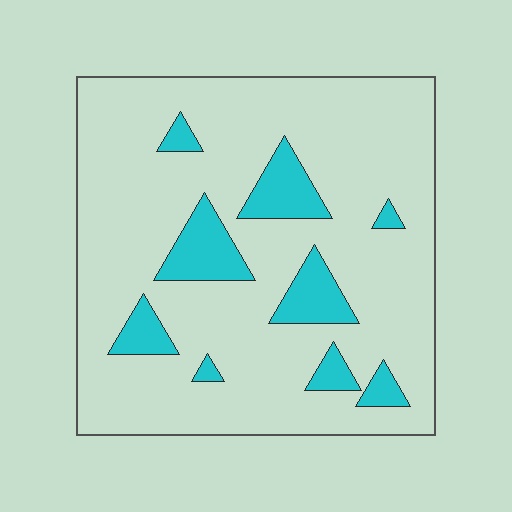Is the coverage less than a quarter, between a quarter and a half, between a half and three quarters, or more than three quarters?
Less than a quarter.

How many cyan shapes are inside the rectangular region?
9.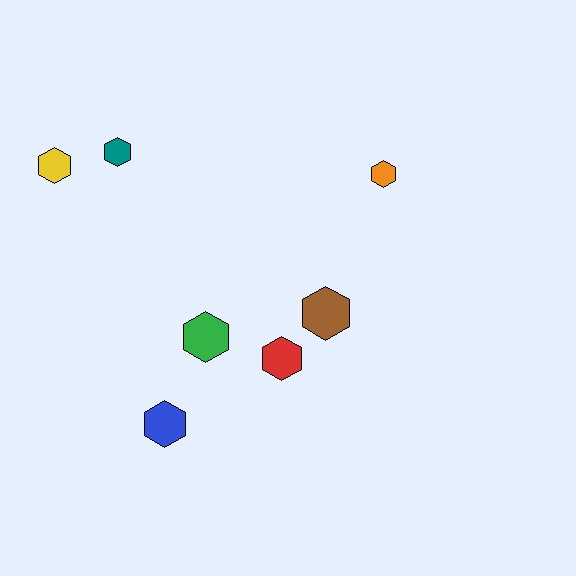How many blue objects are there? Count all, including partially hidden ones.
There is 1 blue object.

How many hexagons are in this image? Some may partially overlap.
There are 7 hexagons.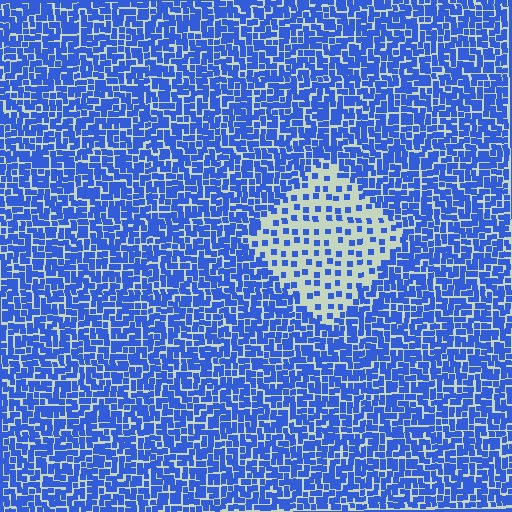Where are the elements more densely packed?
The elements are more densely packed outside the diamond boundary.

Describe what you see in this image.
The image contains small blue elements arranged at two different densities. A diamond-shaped region is visible where the elements are less densely packed than the surrounding area.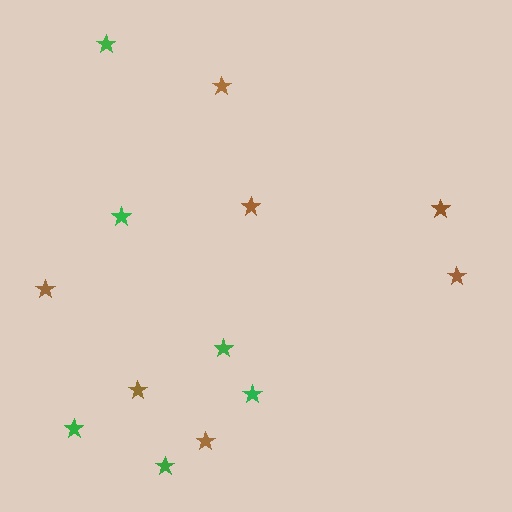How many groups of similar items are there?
There are 2 groups: one group of brown stars (7) and one group of green stars (6).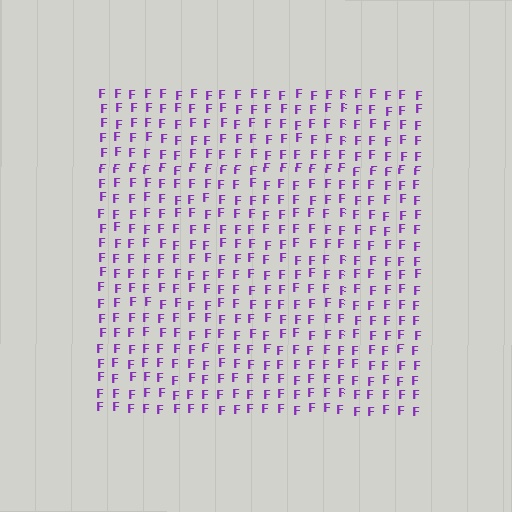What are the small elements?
The small elements are letter F's.